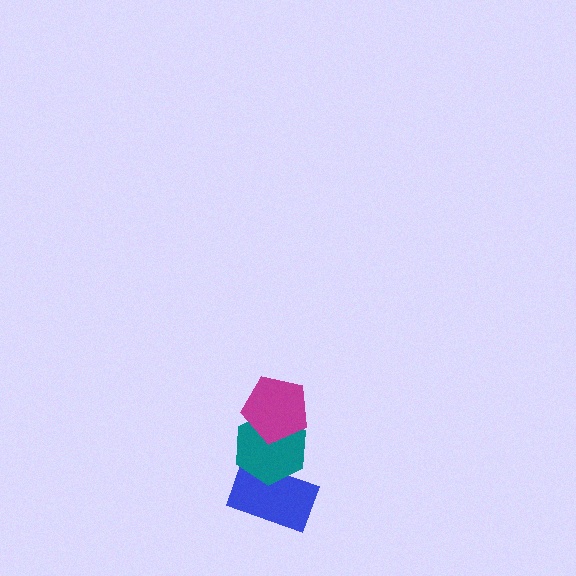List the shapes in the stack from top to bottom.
From top to bottom: the magenta pentagon, the teal hexagon, the blue rectangle.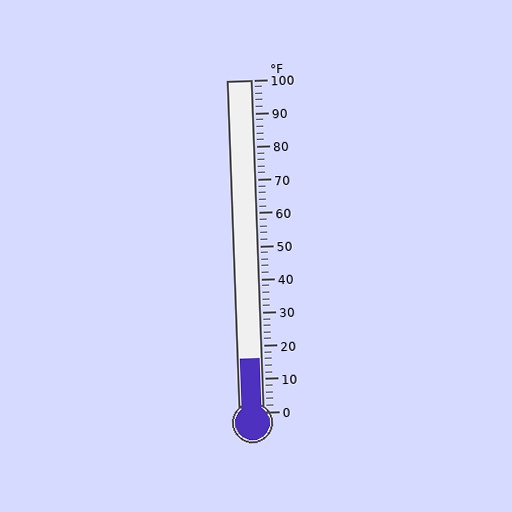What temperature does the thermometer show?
The thermometer shows approximately 16°F.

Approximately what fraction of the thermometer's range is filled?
The thermometer is filled to approximately 15% of its range.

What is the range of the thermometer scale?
The thermometer scale ranges from 0°F to 100°F.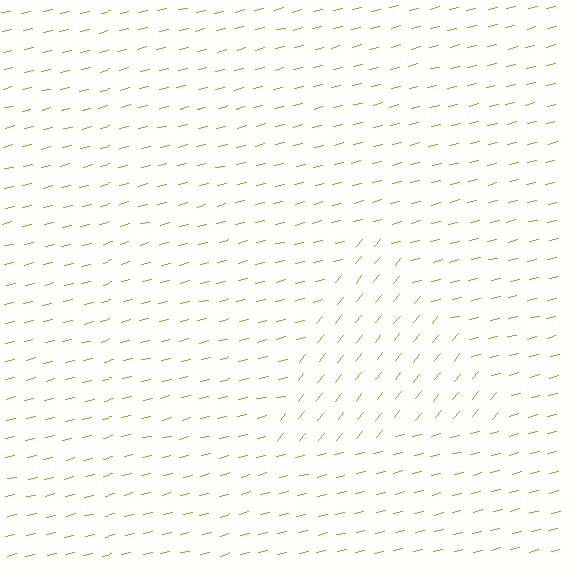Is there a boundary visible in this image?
Yes, there is a texture boundary formed by a change in line orientation.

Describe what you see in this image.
The image is filled with small orange line segments. A triangle region in the image has lines oriented differently from the surrounding lines, creating a visible texture boundary.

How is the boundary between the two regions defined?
The boundary is defined purely by a change in line orientation (approximately 37 degrees difference). All lines are the same color and thickness.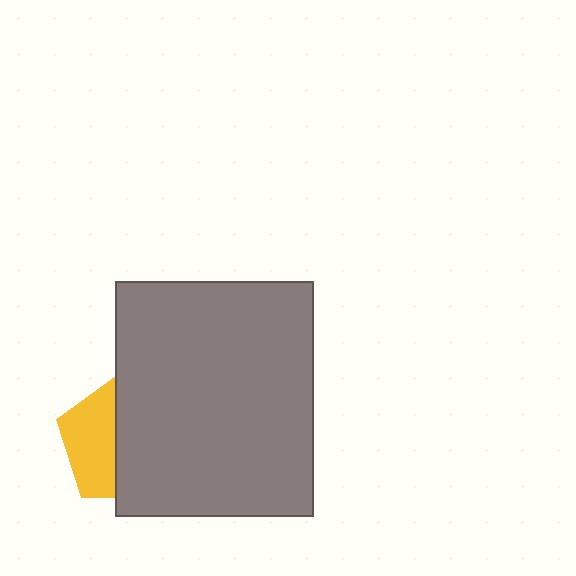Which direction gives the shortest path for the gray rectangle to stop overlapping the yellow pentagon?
Moving right gives the shortest separation.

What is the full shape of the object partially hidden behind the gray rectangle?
The partially hidden object is a yellow pentagon.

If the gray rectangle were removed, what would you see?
You would see the complete yellow pentagon.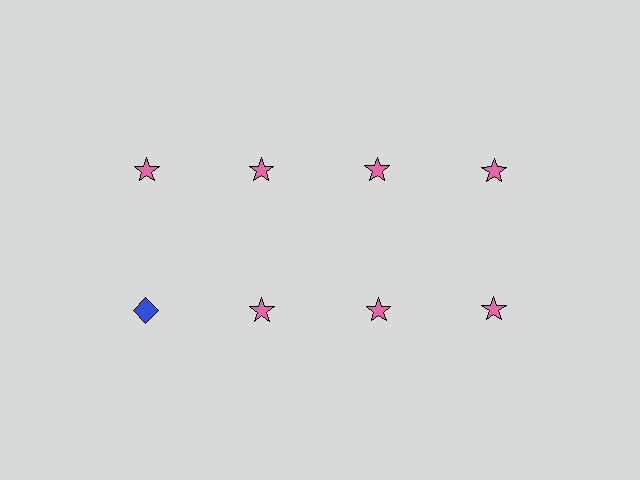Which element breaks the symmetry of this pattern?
The blue diamond in the second row, leftmost column breaks the symmetry. All other shapes are pink stars.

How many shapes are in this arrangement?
There are 8 shapes arranged in a grid pattern.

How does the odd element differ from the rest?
It differs in both color (blue instead of pink) and shape (diamond instead of star).